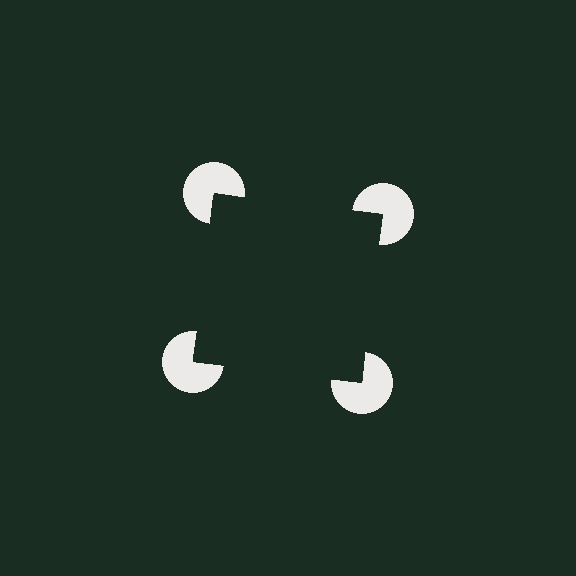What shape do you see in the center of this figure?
An illusory square — its edges are inferred from the aligned wedge cuts in the pac-man discs, not physically drawn.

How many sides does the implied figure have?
4 sides.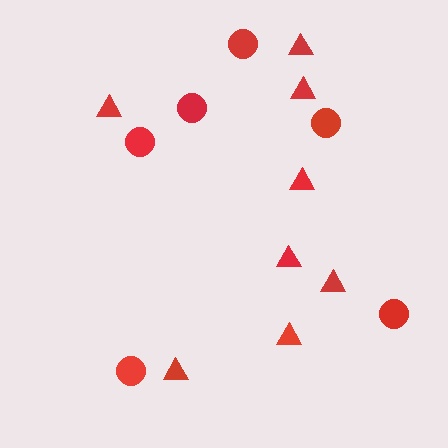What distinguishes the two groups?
There are 2 groups: one group of triangles (8) and one group of circles (6).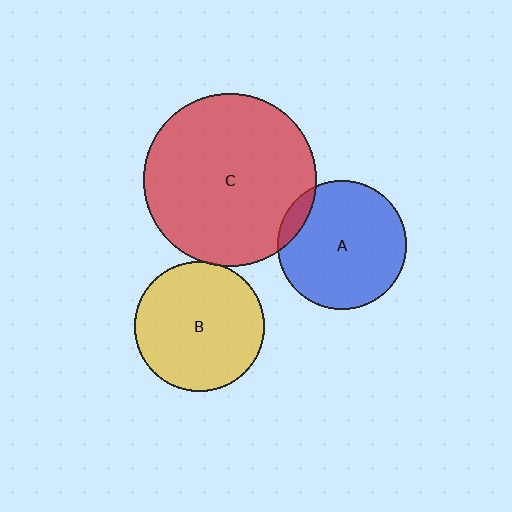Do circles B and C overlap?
Yes.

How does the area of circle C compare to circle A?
Approximately 1.8 times.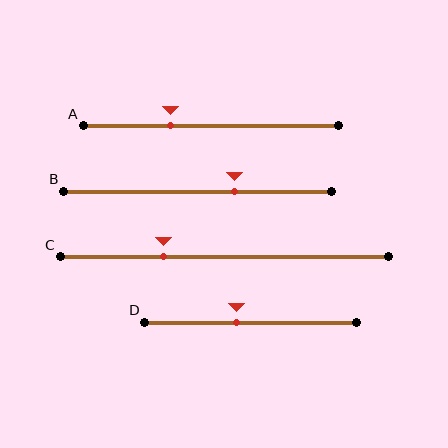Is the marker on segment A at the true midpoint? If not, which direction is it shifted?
No, the marker on segment A is shifted to the left by about 16% of the segment length.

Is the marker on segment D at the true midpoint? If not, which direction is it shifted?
No, the marker on segment D is shifted to the left by about 6% of the segment length.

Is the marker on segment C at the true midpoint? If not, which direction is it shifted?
No, the marker on segment C is shifted to the left by about 19% of the segment length.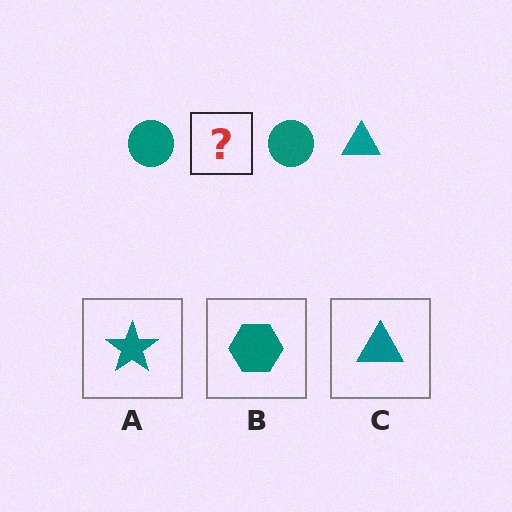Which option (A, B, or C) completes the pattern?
C.